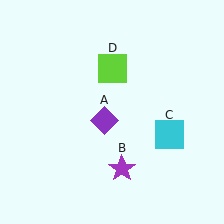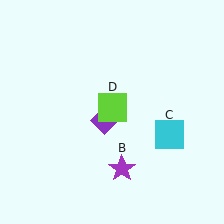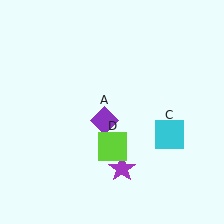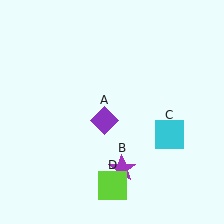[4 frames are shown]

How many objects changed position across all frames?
1 object changed position: lime square (object D).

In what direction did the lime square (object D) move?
The lime square (object D) moved down.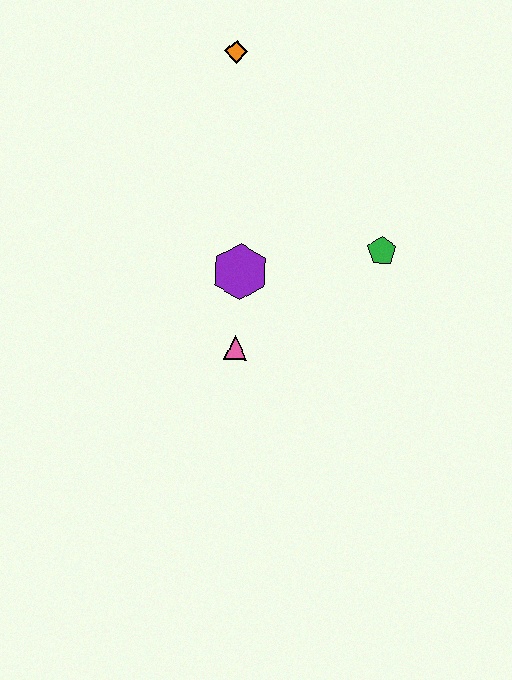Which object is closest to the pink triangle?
The purple hexagon is closest to the pink triangle.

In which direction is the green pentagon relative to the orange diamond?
The green pentagon is below the orange diamond.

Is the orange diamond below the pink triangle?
No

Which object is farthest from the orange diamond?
The pink triangle is farthest from the orange diamond.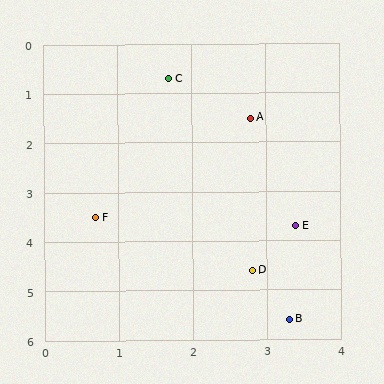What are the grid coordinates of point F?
Point F is at approximately (0.7, 3.5).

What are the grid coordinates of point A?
Point A is at approximately (2.8, 1.5).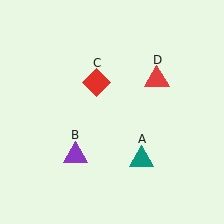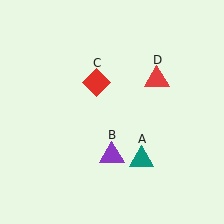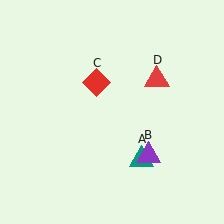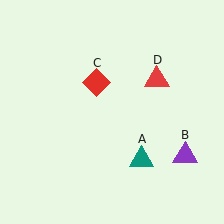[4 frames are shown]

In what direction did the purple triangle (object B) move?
The purple triangle (object B) moved right.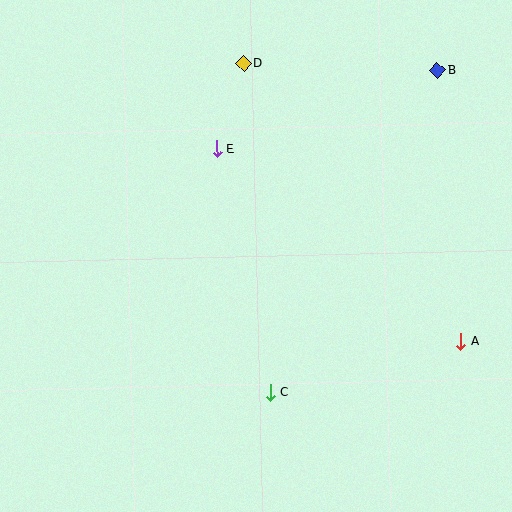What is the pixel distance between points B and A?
The distance between B and A is 272 pixels.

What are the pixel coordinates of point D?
Point D is at (244, 64).